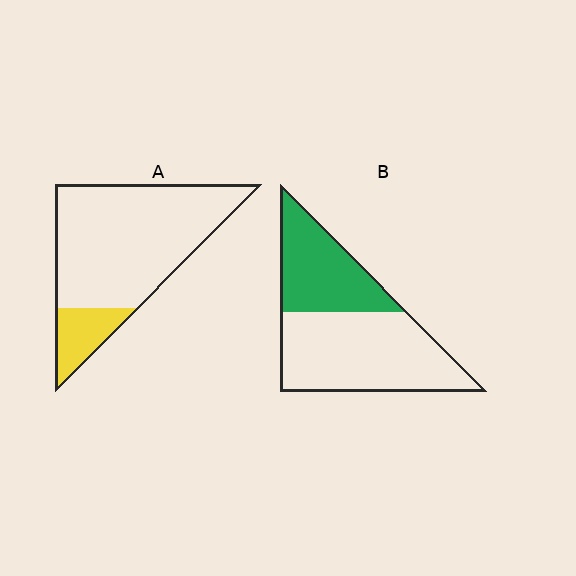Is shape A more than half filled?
No.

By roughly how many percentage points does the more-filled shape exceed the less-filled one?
By roughly 20 percentage points (B over A).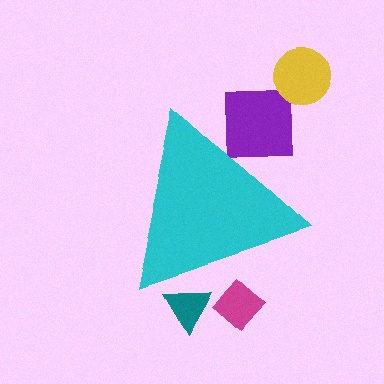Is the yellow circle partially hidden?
No, the yellow circle is fully visible.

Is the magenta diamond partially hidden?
Yes, the magenta diamond is partially hidden behind the cyan triangle.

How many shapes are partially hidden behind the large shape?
3 shapes are partially hidden.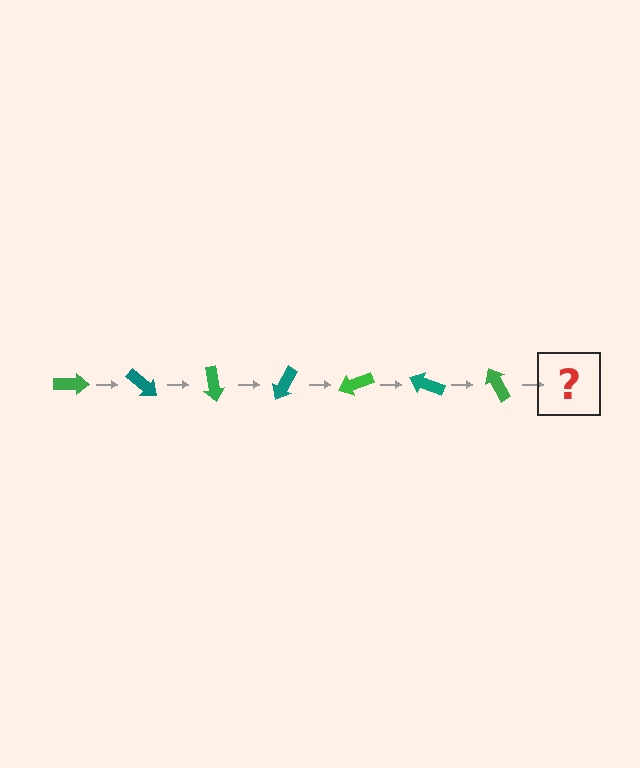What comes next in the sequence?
The next element should be a teal arrow, rotated 280 degrees from the start.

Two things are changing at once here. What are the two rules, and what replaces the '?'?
The two rules are that it rotates 40 degrees each step and the color cycles through green and teal. The '?' should be a teal arrow, rotated 280 degrees from the start.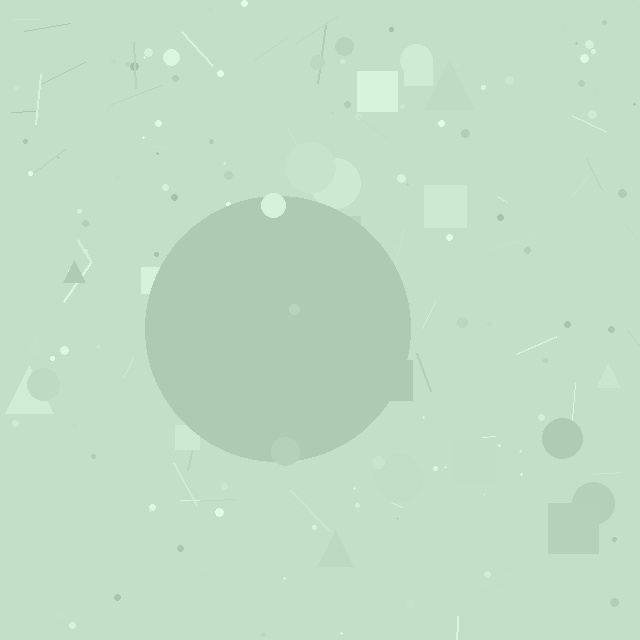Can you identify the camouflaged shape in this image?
The camouflaged shape is a circle.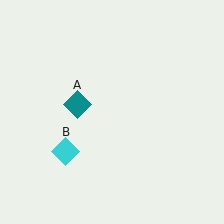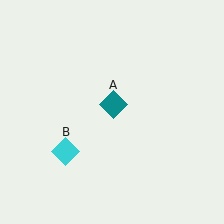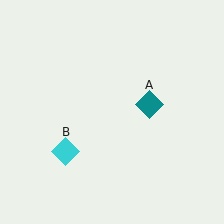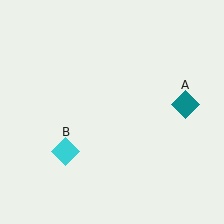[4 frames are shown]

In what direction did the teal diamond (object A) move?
The teal diamond (object A) moved right.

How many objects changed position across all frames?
1 object changed position: teal diamond (object A).